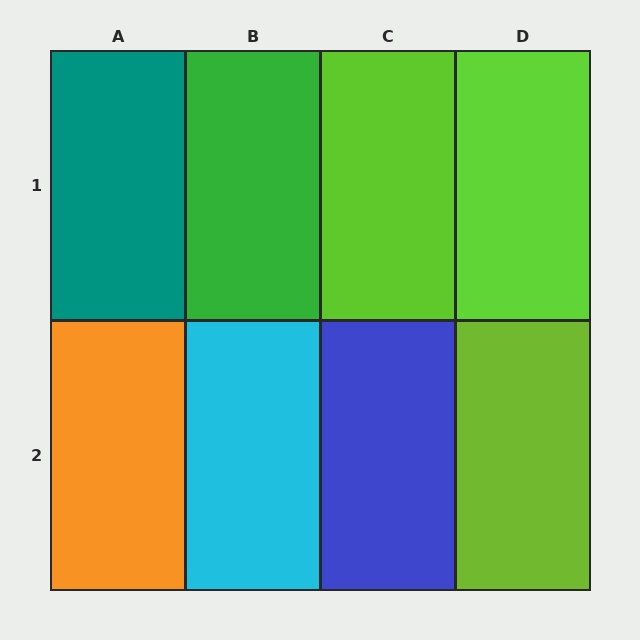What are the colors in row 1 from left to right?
Teal, green, lime, lime.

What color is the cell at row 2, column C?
Blue.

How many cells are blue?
1 cell is blue.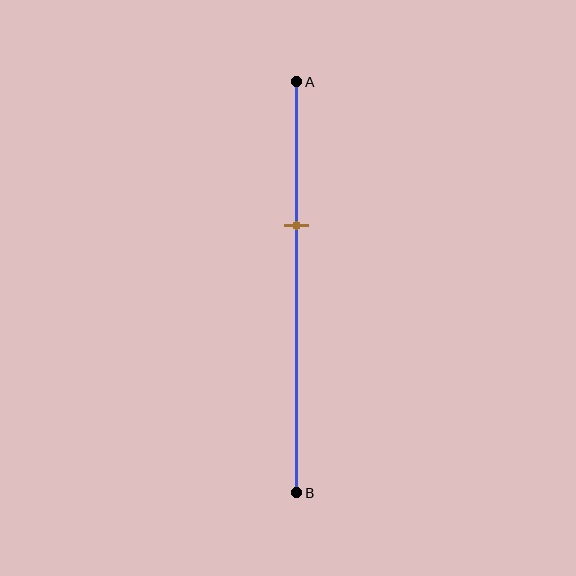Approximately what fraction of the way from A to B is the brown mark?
The brown mark is approximately 35% of the way from A to B.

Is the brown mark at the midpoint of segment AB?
No, the mark is at about 35% from A, not at the 50% midpoint.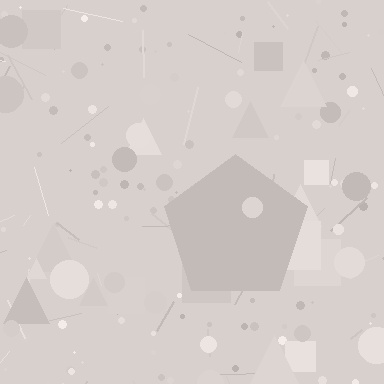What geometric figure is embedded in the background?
A pentagon is embedded in the background.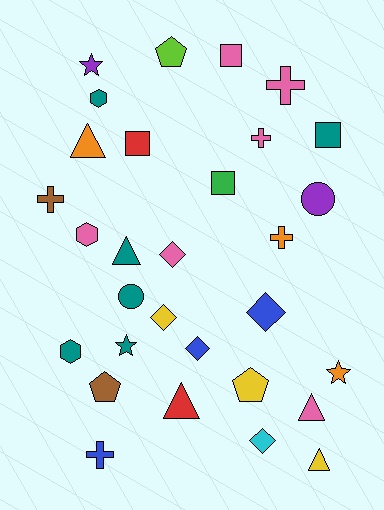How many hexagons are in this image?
There are 3 hexagons.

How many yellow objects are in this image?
There are 3 yellow objects.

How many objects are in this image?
There are 30 objects.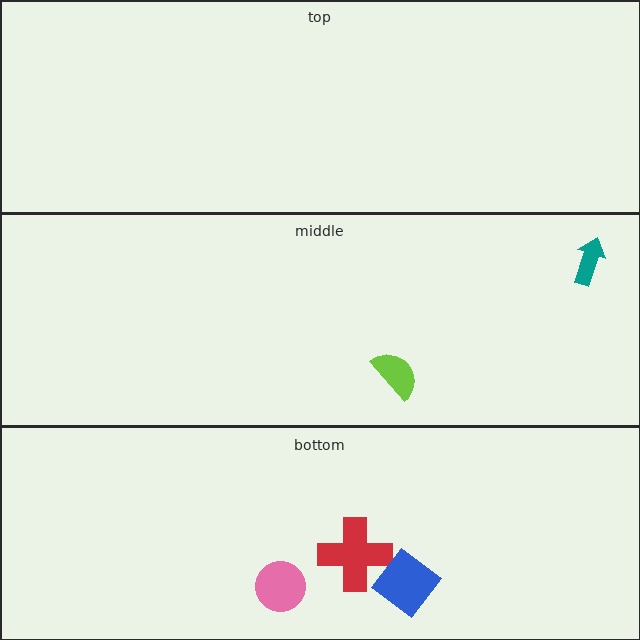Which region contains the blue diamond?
The bottom region.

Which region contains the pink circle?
The bottom region.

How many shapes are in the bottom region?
3.